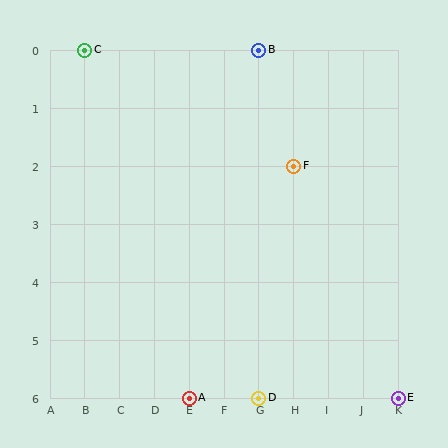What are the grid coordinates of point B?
Point B is at grid coordinates (G, 0).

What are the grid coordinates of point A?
Point A is at grid coordinates (E, 6).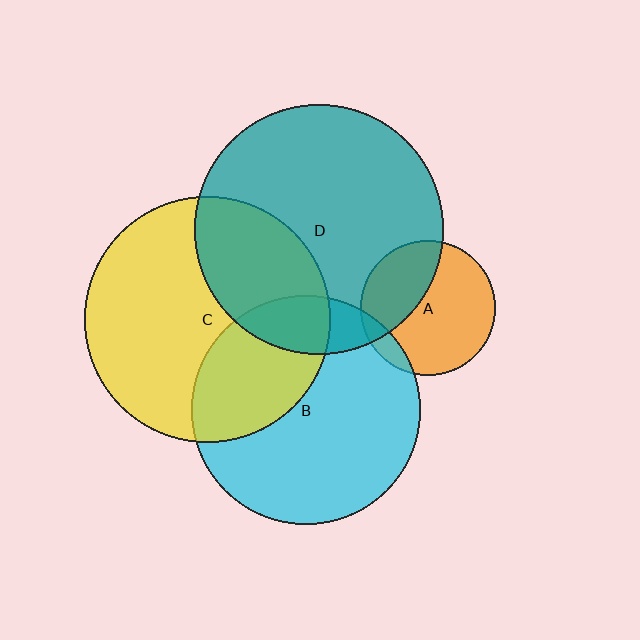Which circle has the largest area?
Circle D (teal).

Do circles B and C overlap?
Yes.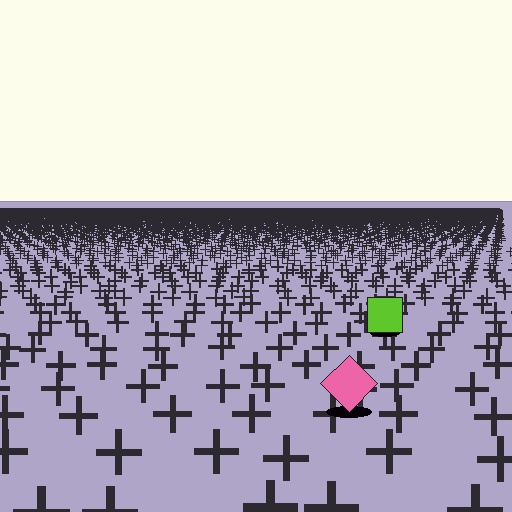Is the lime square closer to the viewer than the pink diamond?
No. The pink diamond is closer — you can tell from the texture gradient: the ground texture is coarser near it.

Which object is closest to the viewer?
The pink diamond is closest. The texture marks near it are larger and more spread out.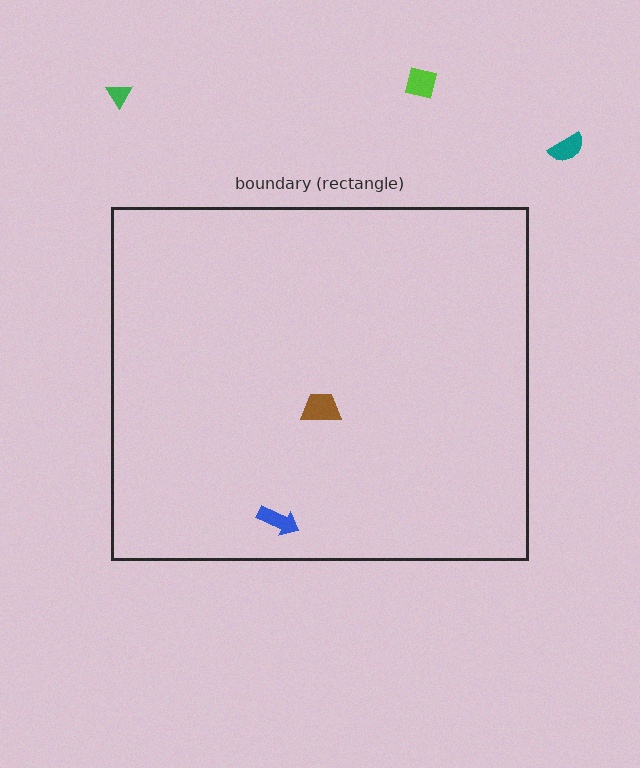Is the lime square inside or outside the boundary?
Outside.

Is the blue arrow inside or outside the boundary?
Inside.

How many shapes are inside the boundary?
2 inside, 3 outside.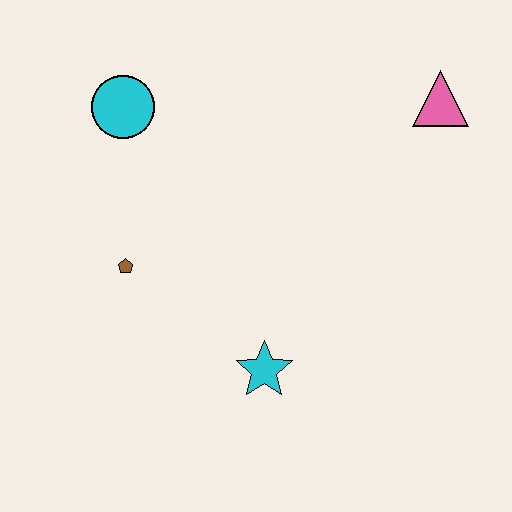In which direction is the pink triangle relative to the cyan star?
The pink triangle is above the cyan star.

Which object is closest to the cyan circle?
The brown pentagon is closest to the cyan circle.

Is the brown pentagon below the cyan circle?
Yes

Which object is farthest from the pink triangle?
The brown pentagon is farthest from the pink triangle.